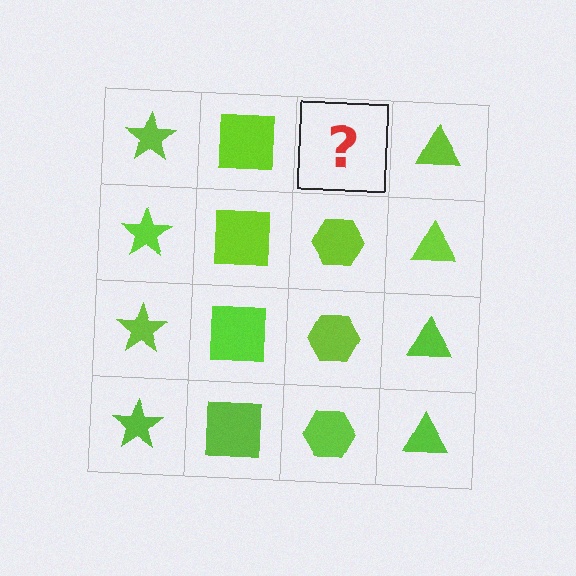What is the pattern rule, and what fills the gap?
The rule is that each column has a consistent shape. The gap should be filled with a lime hexagon.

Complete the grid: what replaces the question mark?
The question mark should be replaced with a lime hexagon.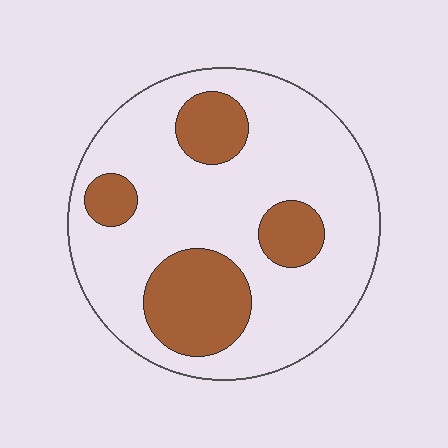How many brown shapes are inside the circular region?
4.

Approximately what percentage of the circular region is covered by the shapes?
Approximately 25%.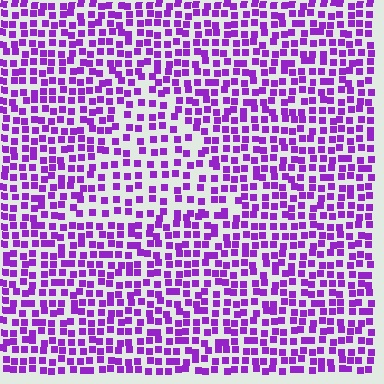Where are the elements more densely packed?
The elements are more densely packed outside the triangle boundary.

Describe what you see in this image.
The image contains small purple elements arranged at two different densities. A triangle-shaped region is visible where the elements are less densely packed than the surrounding area.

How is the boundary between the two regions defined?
The boundary is defined by a change in element density (approximately 1.6x ratio). All elements are the same color, size, and shape.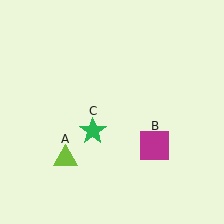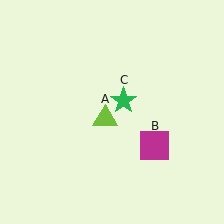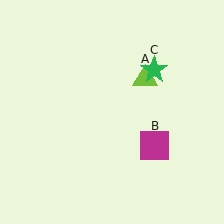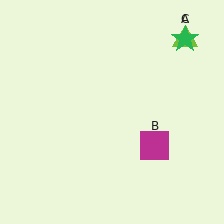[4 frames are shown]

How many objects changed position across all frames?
2 objects changed position: lime triangle (object A), green star (object C).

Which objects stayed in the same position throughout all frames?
Magenta square (object B) remained stationary.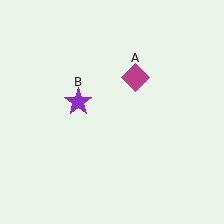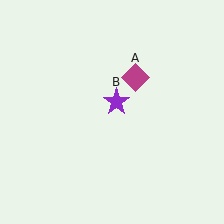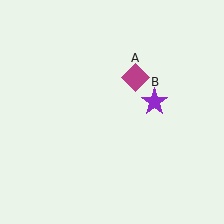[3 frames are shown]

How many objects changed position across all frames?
1 object changed position: purple star (object B).